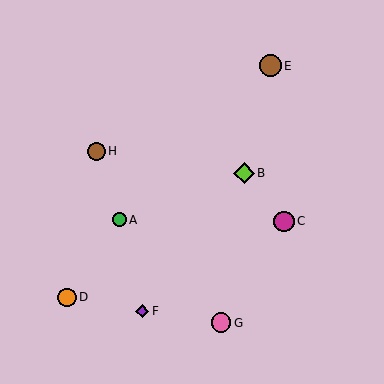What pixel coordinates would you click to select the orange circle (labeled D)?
Click at (67, 297) to select the orange circle D.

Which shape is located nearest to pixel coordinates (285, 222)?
The magenta circle (labeled C) at (284, 222) is nearest to that location.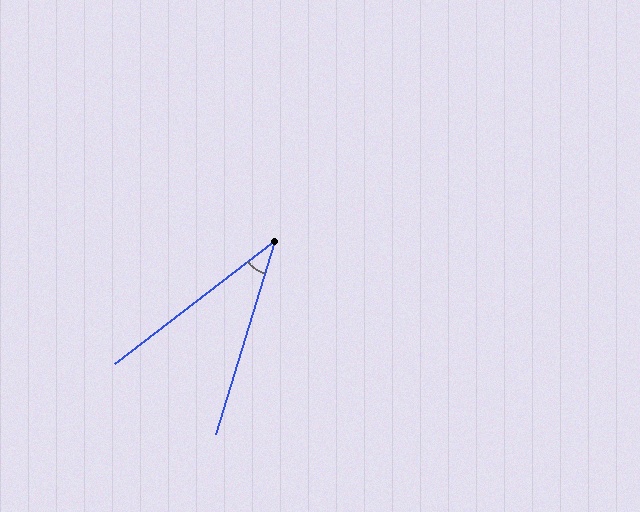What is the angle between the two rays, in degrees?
Approximately 36 degrees.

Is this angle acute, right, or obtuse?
It is acute.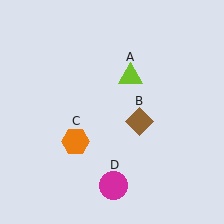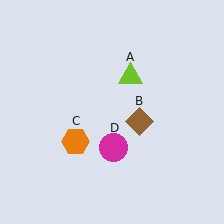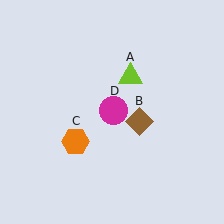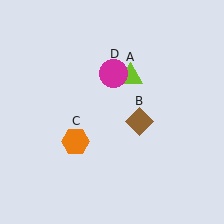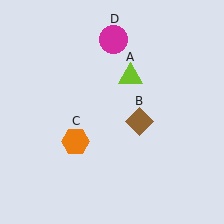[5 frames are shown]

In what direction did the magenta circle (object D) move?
The magenta circle (object D) moved up.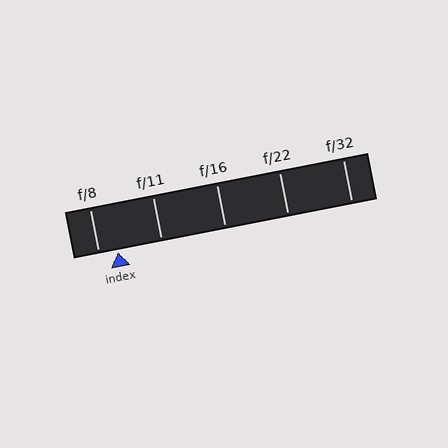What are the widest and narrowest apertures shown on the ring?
The widest aperture shown is f/8 and the narrowest is f/32.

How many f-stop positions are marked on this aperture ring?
There are 5 f-stop positions marked.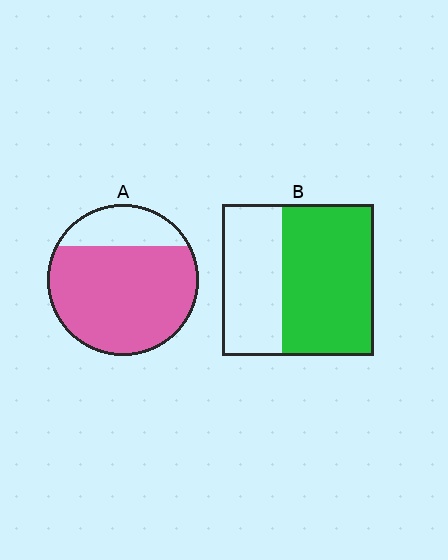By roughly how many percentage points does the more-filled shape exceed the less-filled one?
By roughly 15 percentage points (A over B).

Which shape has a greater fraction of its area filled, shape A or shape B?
Shape A.